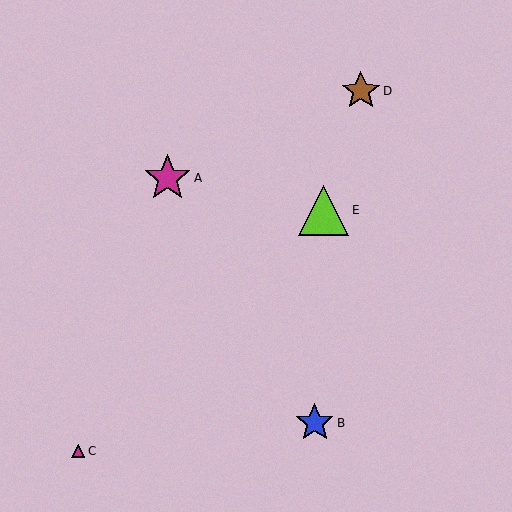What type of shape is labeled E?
Shape E is a lime triangle.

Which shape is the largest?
The lime triangle (labeled E) is the largest.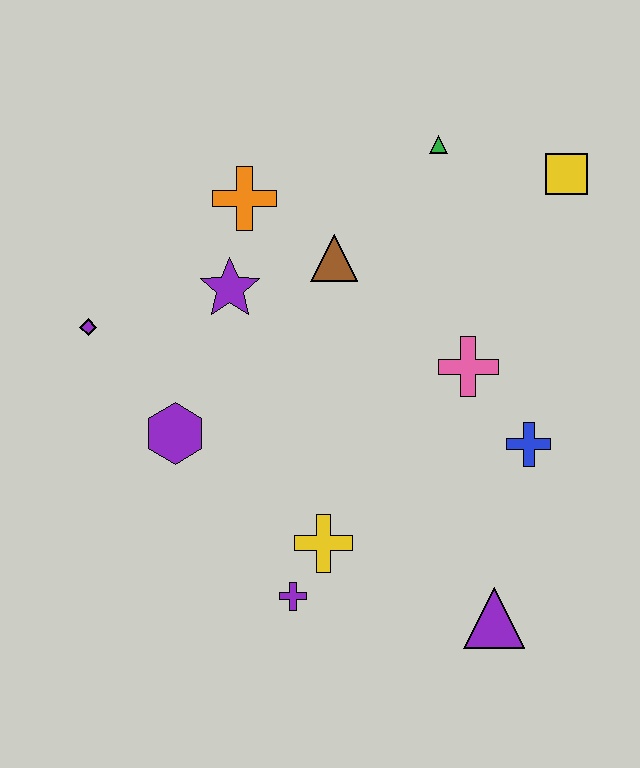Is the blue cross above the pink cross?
No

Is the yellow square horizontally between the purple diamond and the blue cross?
No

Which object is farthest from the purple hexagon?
The yellow square is farthest from the purple hexagon.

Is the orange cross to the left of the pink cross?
Yes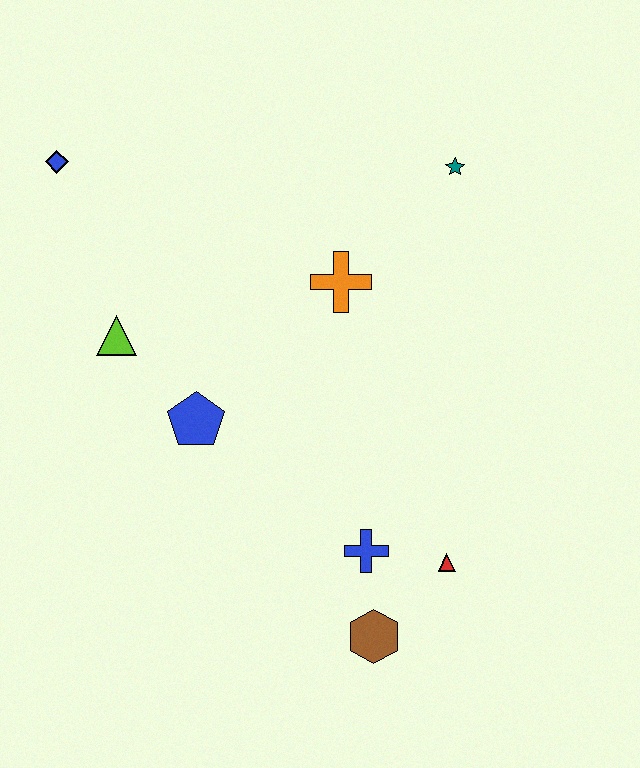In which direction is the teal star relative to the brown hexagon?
The teal star is above the brown hexagon.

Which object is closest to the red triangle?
The blue cross is closest to the red triangle.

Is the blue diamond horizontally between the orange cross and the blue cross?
No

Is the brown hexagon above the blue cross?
No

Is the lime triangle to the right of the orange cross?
No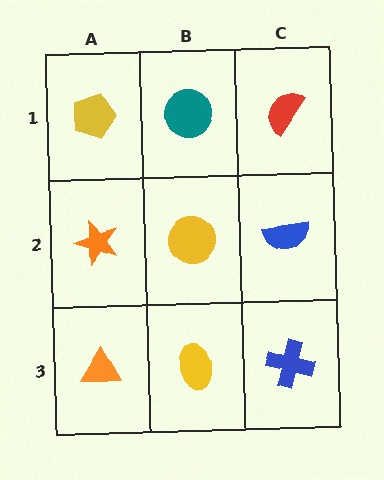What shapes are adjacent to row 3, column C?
A blue semicircle (row 2, column C), a yellow ellipse (row 3, column B).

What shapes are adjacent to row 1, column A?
An orange star (row 2, column A), a teal circle (row 1, column B).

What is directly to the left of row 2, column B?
An orange star.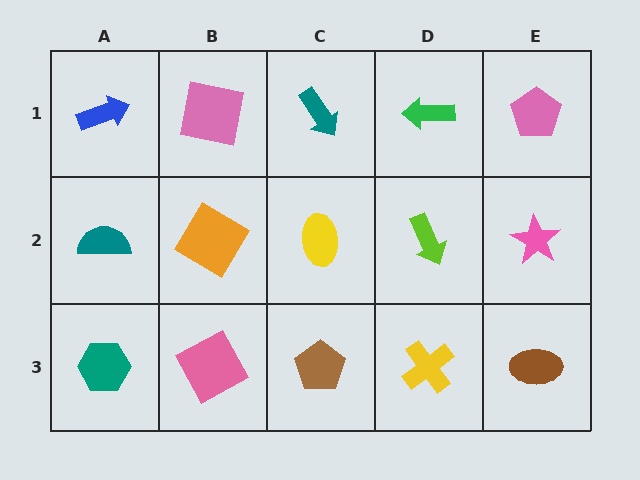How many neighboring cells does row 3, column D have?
3.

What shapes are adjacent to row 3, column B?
An orange diamond (row 2, column B), a teal hexagon (row 3, column A), a brown pentagon (row 3, column C).